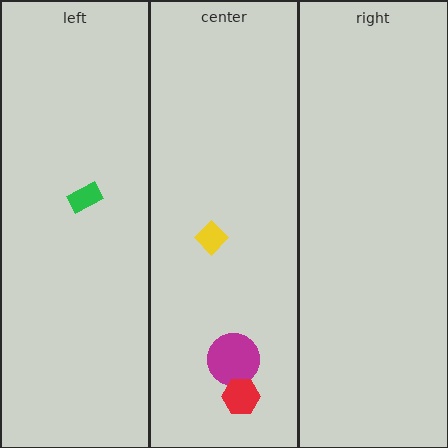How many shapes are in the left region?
1.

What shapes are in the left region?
The green rectangle.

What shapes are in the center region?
The yellow diamond, the magenta circle, the red hexagon.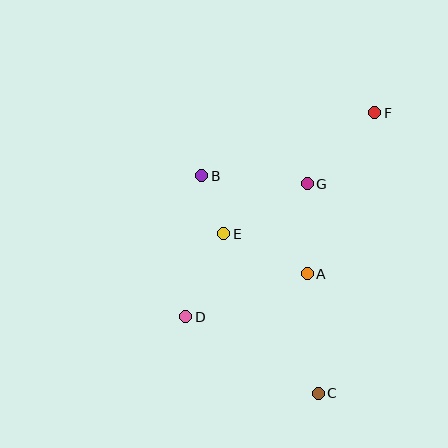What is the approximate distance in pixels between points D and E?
The distance between D and E is approximately 91 pixels.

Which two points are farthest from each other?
Points C and F are farthest from each other.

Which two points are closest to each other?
Points B and E are closest to each other.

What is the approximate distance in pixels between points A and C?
The distance between A and C is approximately 120 pixels.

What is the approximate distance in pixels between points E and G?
The distance between E and G is approximately 97 pixels.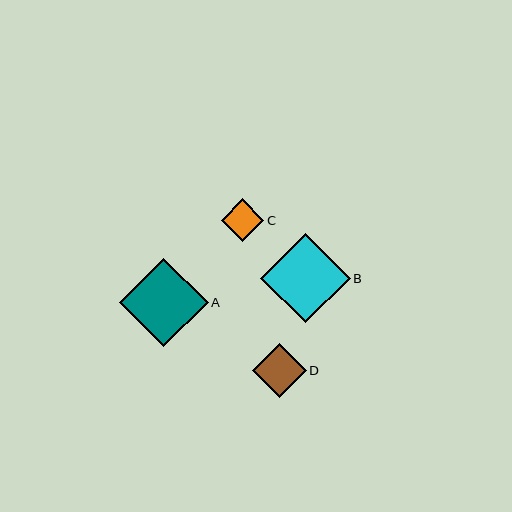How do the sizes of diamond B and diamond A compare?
Diamond B and diamond A are approximately the same size.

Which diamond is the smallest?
Diamond C is the smallest with a size of approximately 43 pixels.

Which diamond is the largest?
Diamond B is the largest with a size of approximately 89 pixels.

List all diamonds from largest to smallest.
From largest to smallest: B, A, D, C.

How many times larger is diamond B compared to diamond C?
Diamond B is approximately 2.1 times the size of diamond C.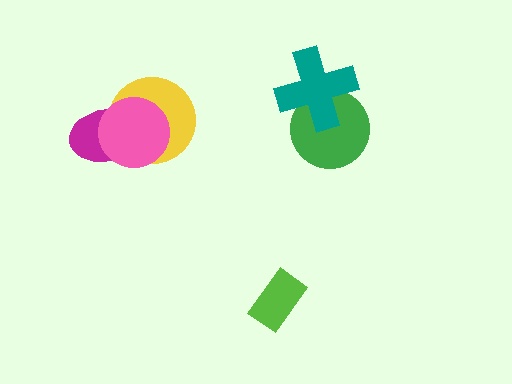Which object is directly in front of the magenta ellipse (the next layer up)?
The yellow circle is directly in front of the magenta ellipse.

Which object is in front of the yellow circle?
The pink circle is in front of the yellow circle.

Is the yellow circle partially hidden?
Yes, it is partially covered by another shape.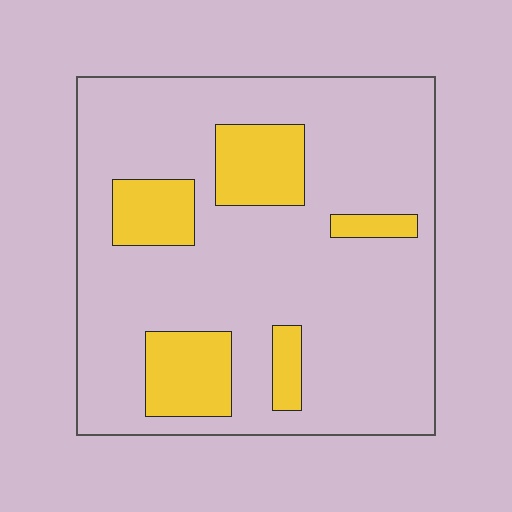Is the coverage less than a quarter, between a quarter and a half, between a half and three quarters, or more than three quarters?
Less than a quarter.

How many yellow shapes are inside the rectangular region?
5.